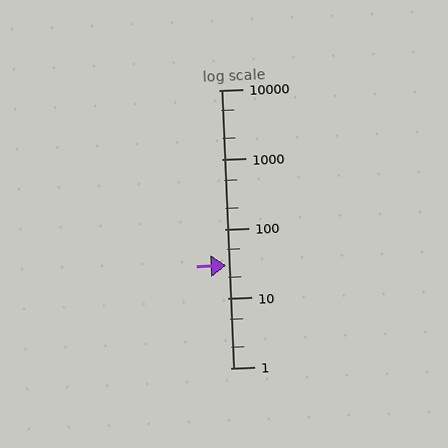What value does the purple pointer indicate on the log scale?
The pointer indicates approximately 30.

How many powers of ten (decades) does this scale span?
The scale spans 4 decades, from 1 to 10000.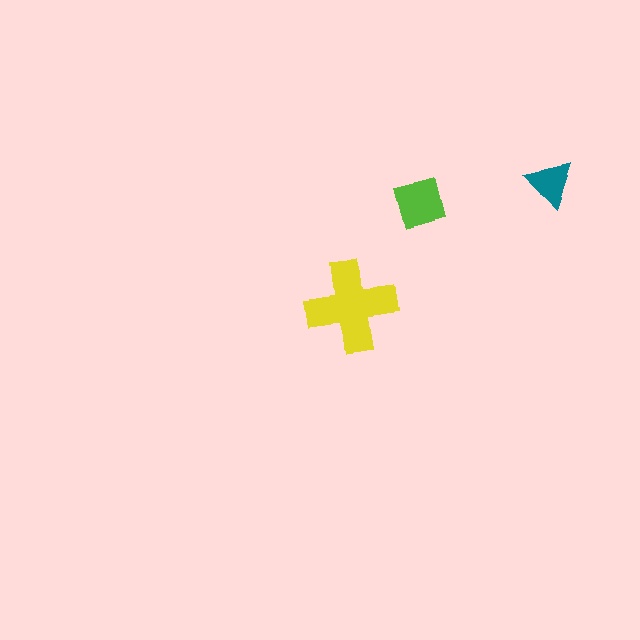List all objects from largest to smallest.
The yellow cross, the lime square, the teal triangle.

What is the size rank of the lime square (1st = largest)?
2nd.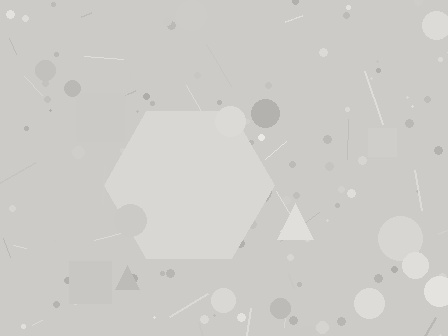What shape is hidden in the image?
A hexagon is hidden in the image.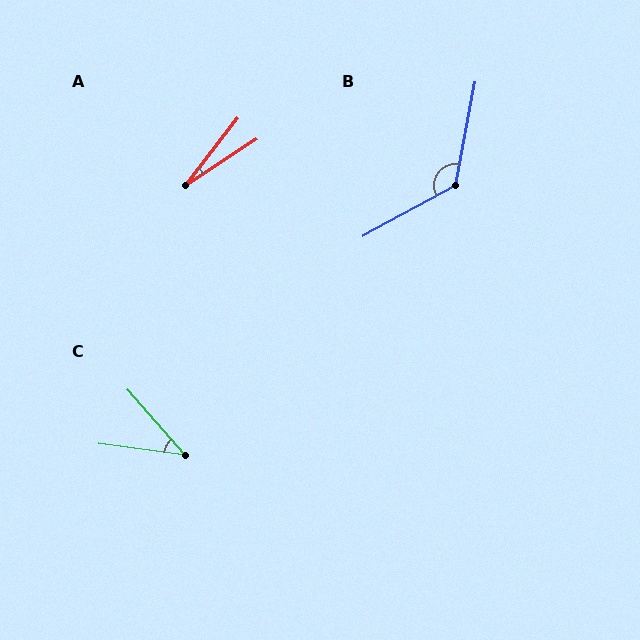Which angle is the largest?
B, at approximately 129 degrees.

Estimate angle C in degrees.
Approximately 41 degrees.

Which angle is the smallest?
A, at approximately 19 degrees.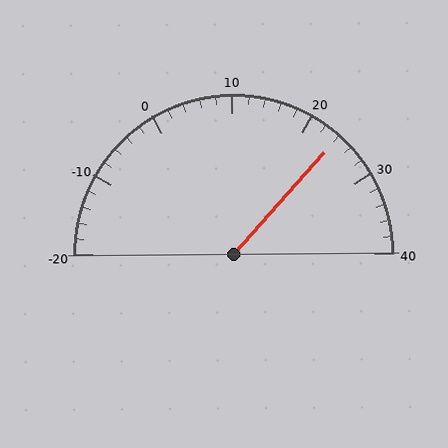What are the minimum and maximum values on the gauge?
The gauge ranges from -20 to 40.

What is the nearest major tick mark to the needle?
The nearest major tick mark is 20.